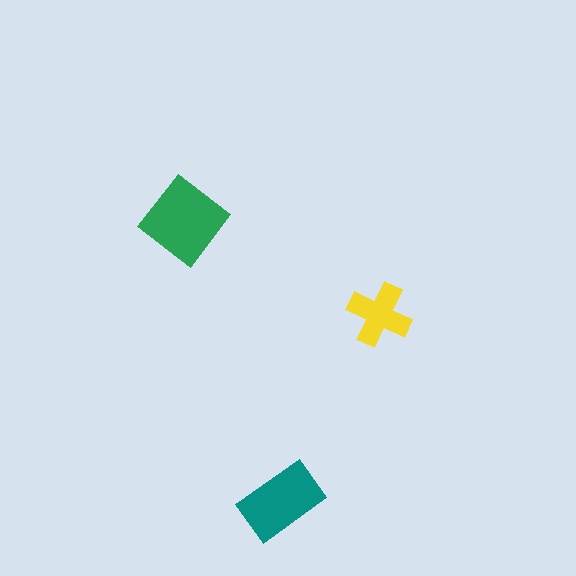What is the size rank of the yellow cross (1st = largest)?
3rd.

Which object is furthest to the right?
The yellow cross is rightmost.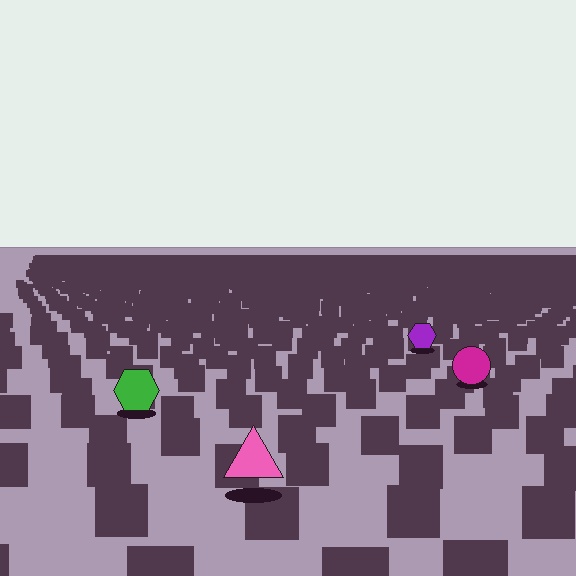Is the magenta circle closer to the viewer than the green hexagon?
No. The green hexagon is closer — you can tell from the texture gradient: the ground texture is coarser near it.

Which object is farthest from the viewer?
The purple hexagon is farthest from the viewer. It appears smaller and the ground texture around it is denser.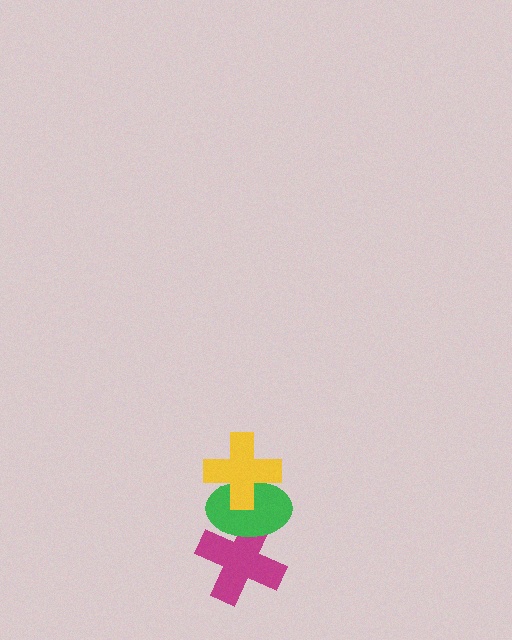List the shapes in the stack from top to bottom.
From top to bottom: the yellow cross, the green ellipse, the magenta cross.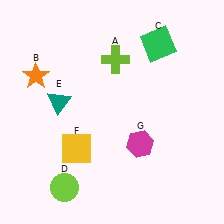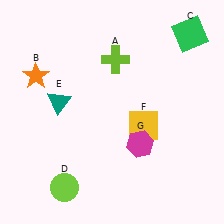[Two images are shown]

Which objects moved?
The objects that moved are: the green square (C), the yellow square (F).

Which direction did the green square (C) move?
The green square (C) moved right.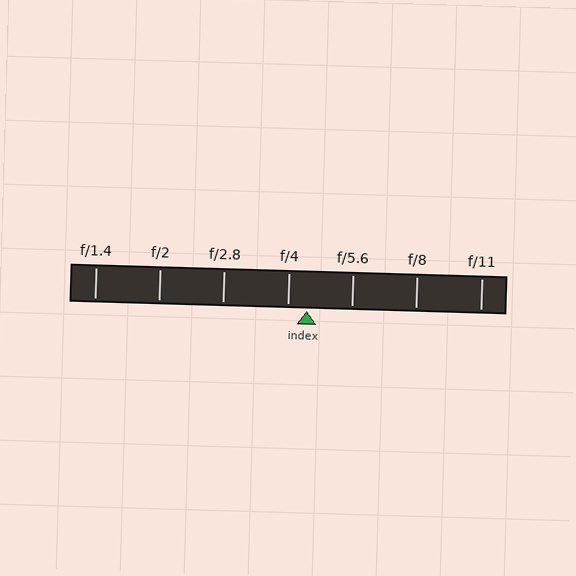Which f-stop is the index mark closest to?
The index mark is closest to f/4.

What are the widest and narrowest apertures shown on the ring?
The widest aperture shown is f/1.4 and the narrowest is f/11.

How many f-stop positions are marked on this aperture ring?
There are 7 f-stop positions marked.